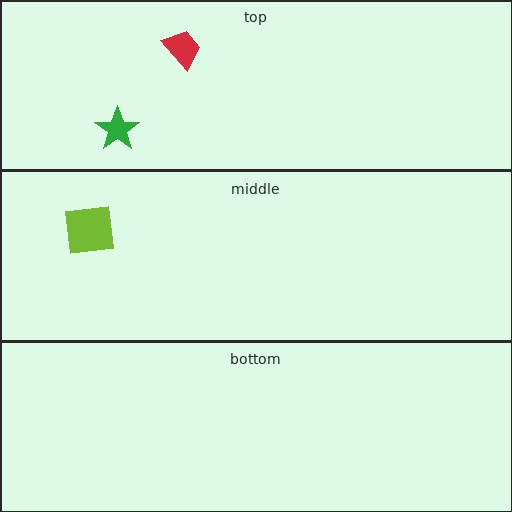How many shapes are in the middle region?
1.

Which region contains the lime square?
The middle region.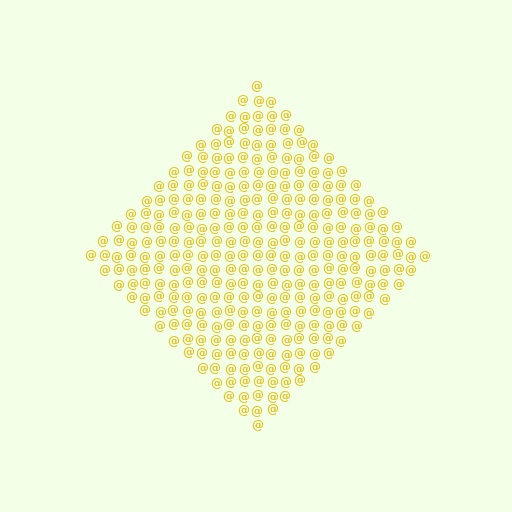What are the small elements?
The small elements are at signs.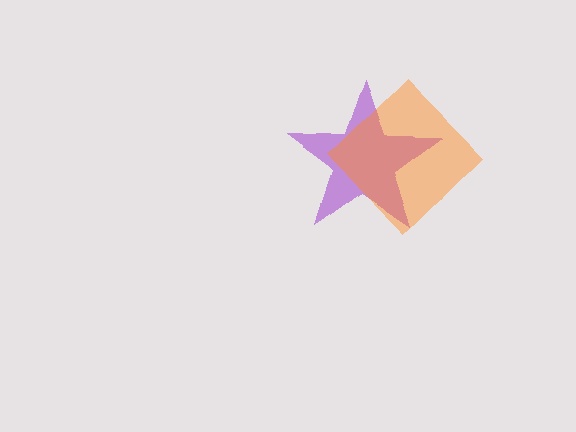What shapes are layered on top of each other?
The layered shapes are: a purple star, an orange diamond.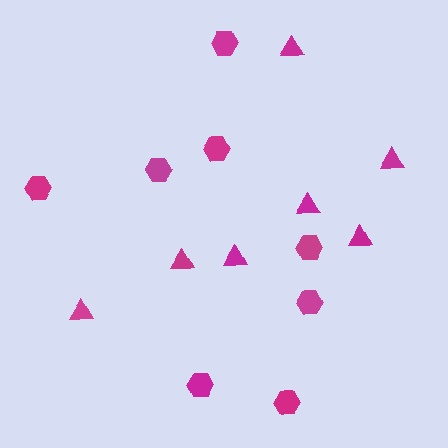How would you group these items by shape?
There are 2 groups: one group of hexagons (8) and one group of triangles (7).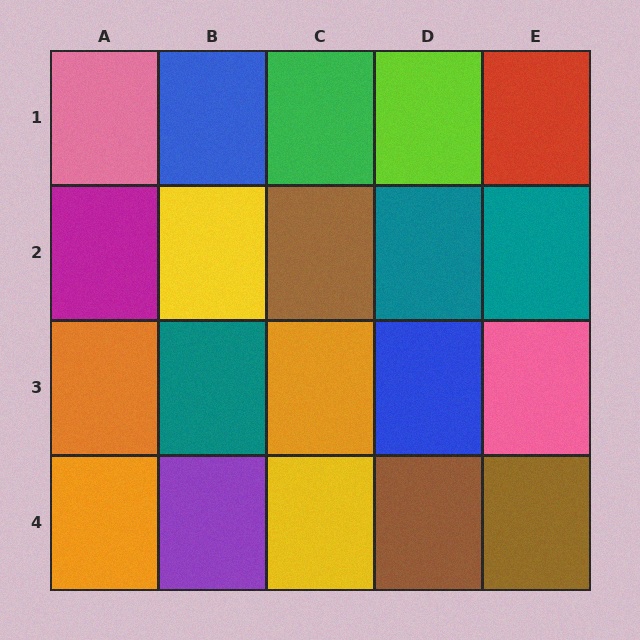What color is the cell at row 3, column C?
Orange.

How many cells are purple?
1 cell is purple.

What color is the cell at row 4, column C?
Yellow.